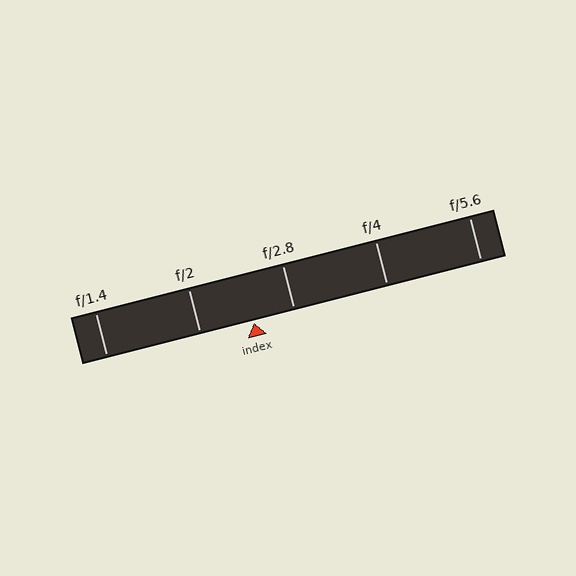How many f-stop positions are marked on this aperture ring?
There are 5 f-stop positions marked.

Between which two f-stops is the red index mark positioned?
The index mark is between f/2 and f/2.8.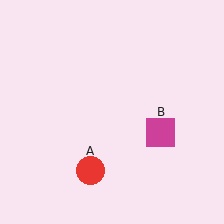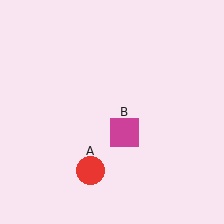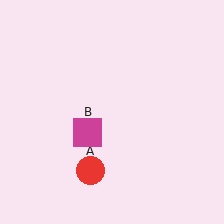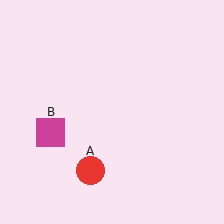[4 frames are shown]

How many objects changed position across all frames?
1 object changed position: magenta square (object B).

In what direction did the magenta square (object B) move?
The magenta square (object B) moved left.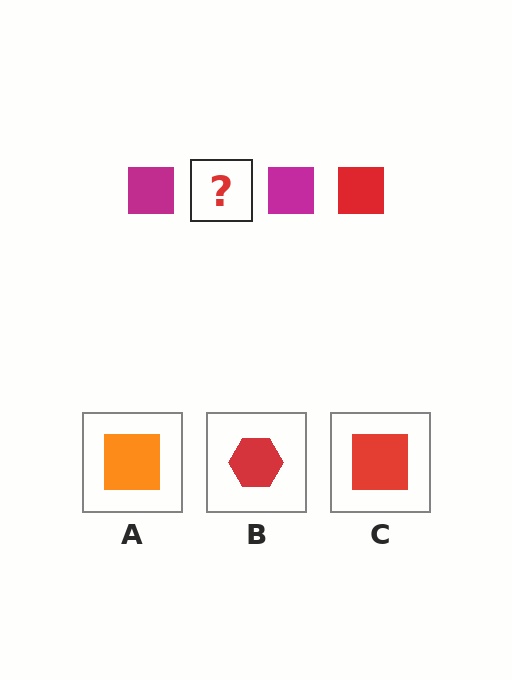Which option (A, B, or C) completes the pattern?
C.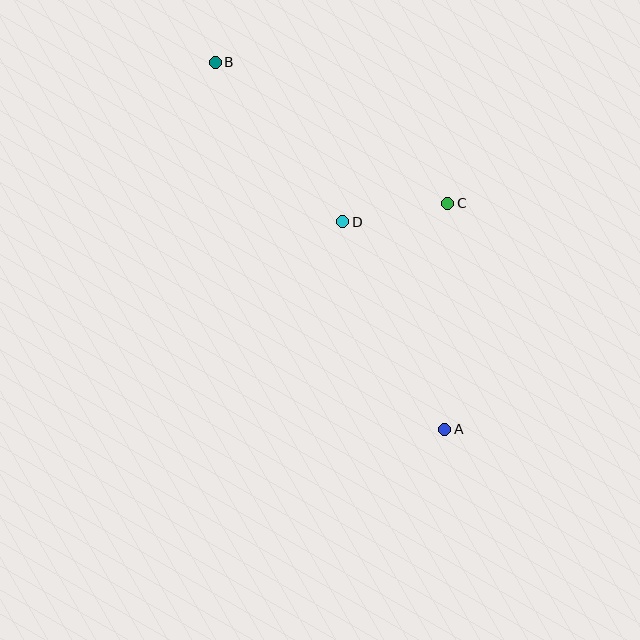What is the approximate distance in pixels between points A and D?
The distance between A and D is approximately 231 pixels.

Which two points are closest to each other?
Points C and D are closest to each other.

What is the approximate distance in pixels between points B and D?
The distance between B and D is approximately 204 pixels.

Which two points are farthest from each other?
Points A and B are farthest from each other.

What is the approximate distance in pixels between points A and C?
The distance between A and C is approximately 226 pixels.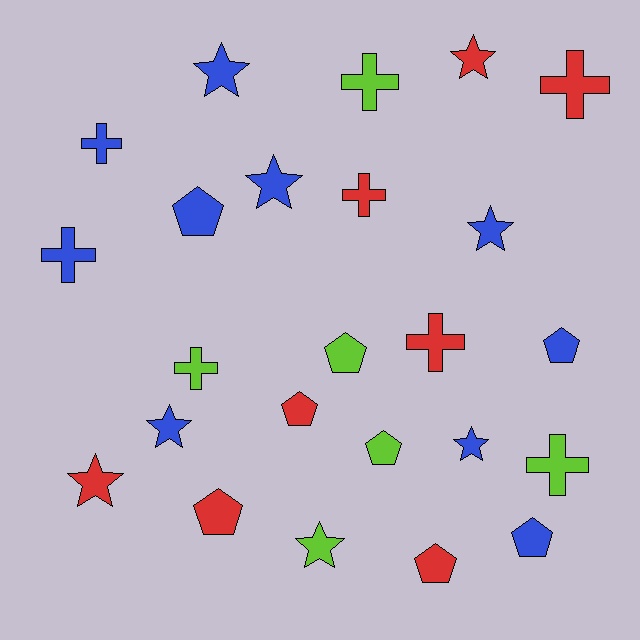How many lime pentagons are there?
There are 2 lime pentagons.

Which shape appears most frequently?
Star, with 8 objects.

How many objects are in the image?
There are 24 objects.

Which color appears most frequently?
Blue, with 10 objects.